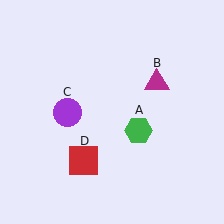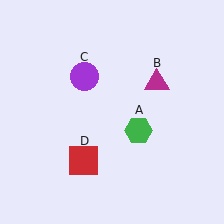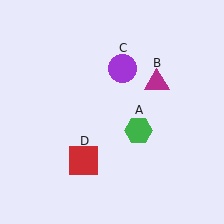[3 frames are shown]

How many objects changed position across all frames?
1 object changed position: purple circle (object C).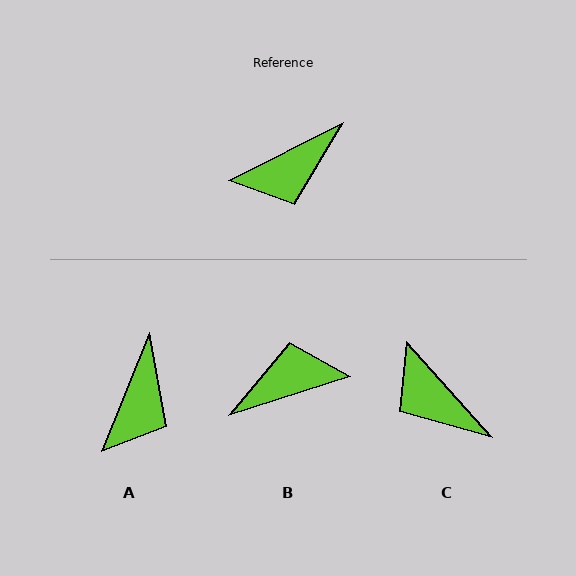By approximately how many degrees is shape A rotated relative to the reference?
Approximately 41 degrees counter-clockwise.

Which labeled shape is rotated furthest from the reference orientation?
B, about 171 degrees away.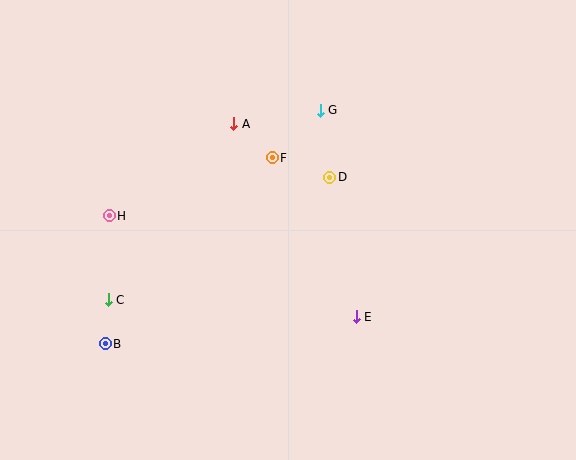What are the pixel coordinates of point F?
Point F is at (272, 158).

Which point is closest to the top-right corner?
Point G is closest to the top-right corner.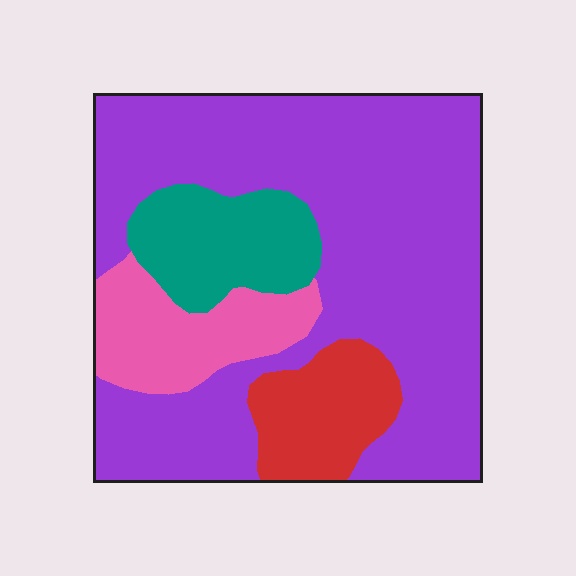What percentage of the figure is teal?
Teal covers around 10% of the figure.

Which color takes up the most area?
Purple, at roughly 65%.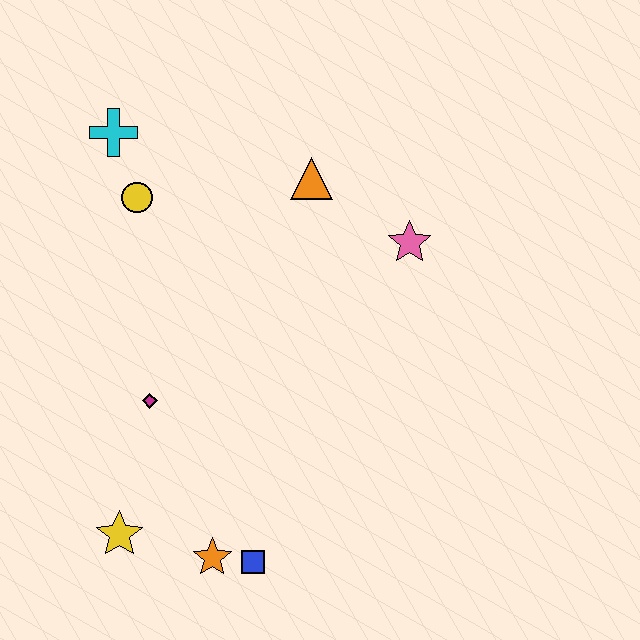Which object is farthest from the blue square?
The cyan cross is farthest from the blue square.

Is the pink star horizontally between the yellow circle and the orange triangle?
No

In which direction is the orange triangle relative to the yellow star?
The orange triangle is above the yellow star.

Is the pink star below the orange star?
No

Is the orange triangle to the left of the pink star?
Yes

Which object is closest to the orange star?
The blue square is closest to the orange star.